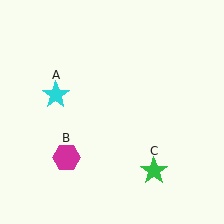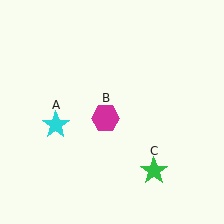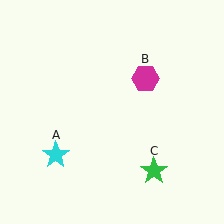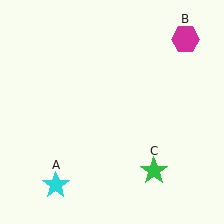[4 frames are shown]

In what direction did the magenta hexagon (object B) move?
The magenta hexagon (object B) moved up and to the right.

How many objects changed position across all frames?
2 objects changed position: cyan star (object A), magenta hexagon (object B).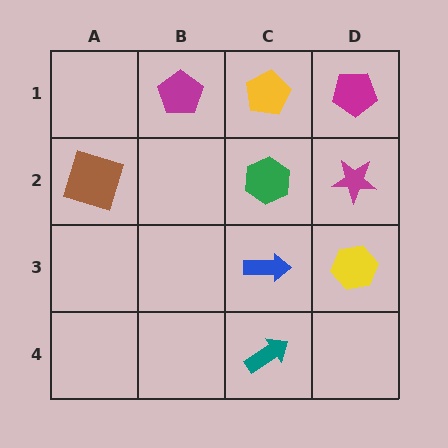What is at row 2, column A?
A brown square.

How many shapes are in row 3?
2 shapes.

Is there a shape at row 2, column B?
No, that cell is empty.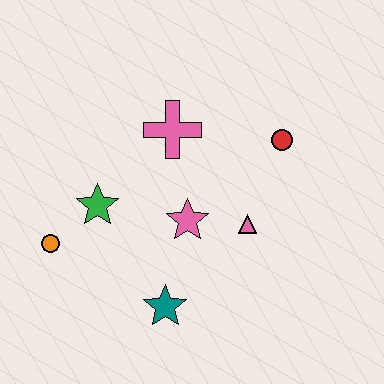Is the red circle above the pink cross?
No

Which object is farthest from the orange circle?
The red circle is farthest from the orange circle.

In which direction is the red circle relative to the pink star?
The red circle is to the right of the pink star.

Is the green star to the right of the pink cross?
No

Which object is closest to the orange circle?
The green star is closest to the orange circle.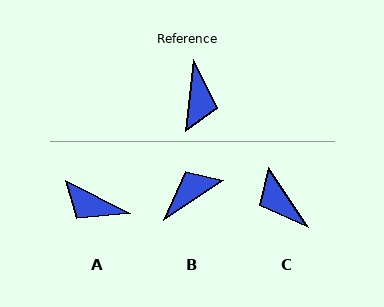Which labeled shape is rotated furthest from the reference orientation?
C, about 140 degrees away.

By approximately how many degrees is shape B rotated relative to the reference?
Approximately 130 degrees counter-clockwise.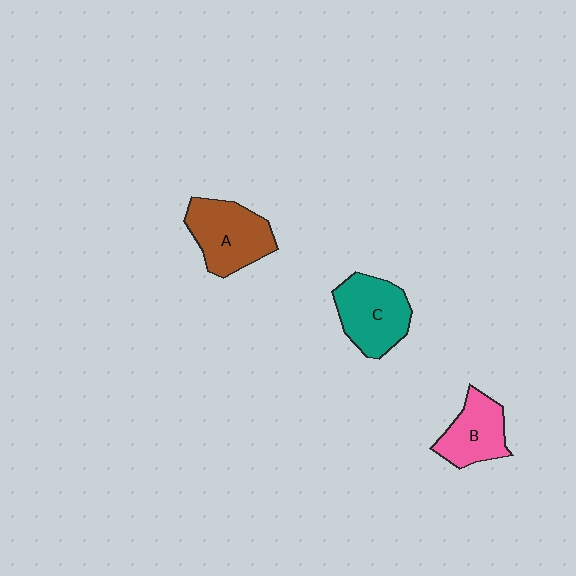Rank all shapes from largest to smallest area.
From largest to smallest: A (brown), C (teal), B (pink).